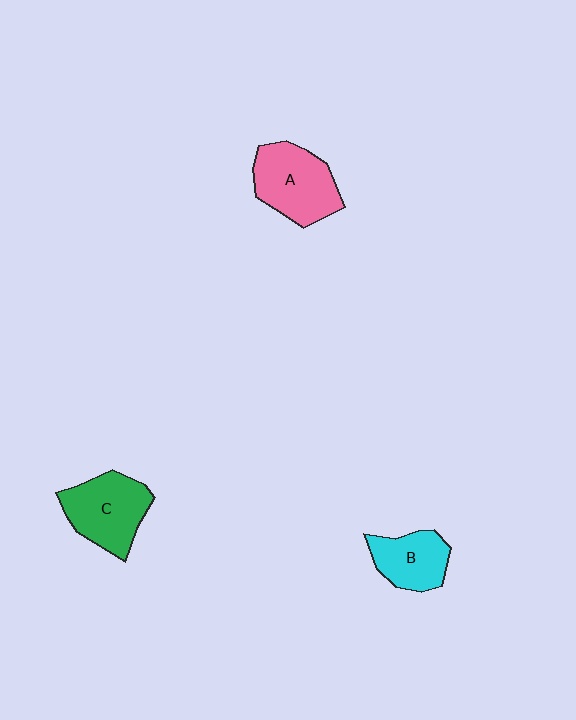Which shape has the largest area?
Shape A (pink).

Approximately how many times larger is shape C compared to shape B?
Approximately 1.4 times.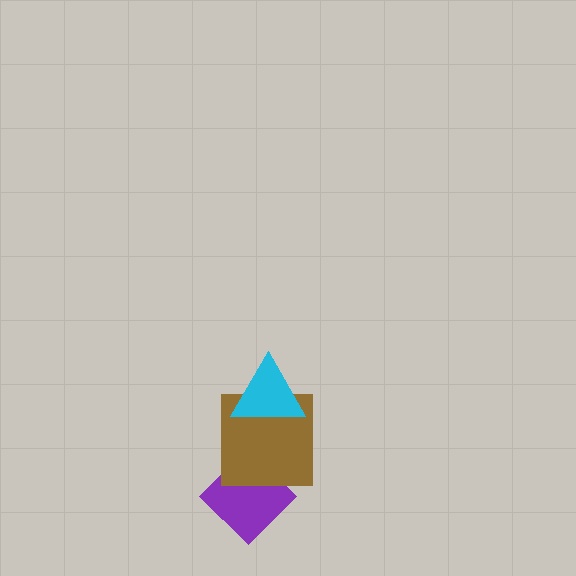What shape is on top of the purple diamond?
The brown square is on top of the purple diamond.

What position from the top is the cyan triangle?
The cyan triangle is 1st from the top.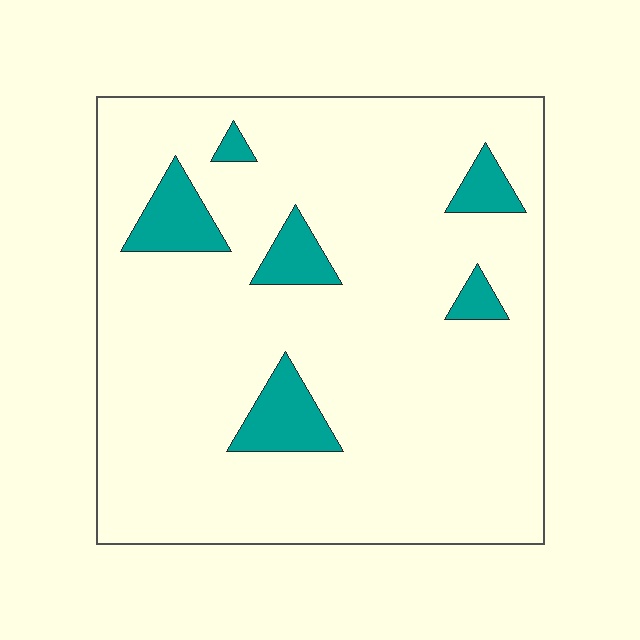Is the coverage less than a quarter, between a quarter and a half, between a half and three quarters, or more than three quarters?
Less than a quarter.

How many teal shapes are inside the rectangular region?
6.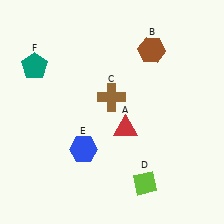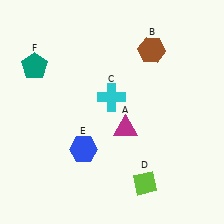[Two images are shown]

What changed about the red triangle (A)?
In Image 1, A is red. In Image 2, it changed to magenta.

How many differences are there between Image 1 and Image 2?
There are 2 differences between the two images.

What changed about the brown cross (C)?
In Image 1, C is brown. In Image 2, it changed to cyan.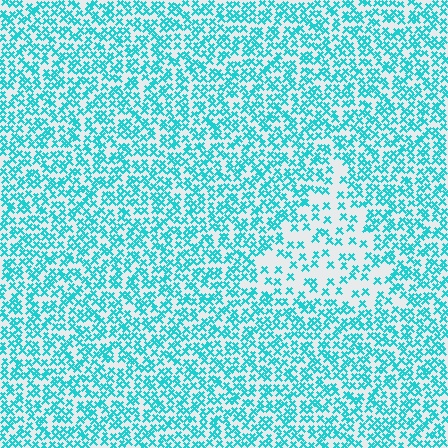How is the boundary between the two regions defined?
The boundary is defined by a change in element density (approximately 2.2x ratio). All elements are the same color, size, and shape.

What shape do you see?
I see a triangle.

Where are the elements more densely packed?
The elements are more densely packed outside the triangle boundary.